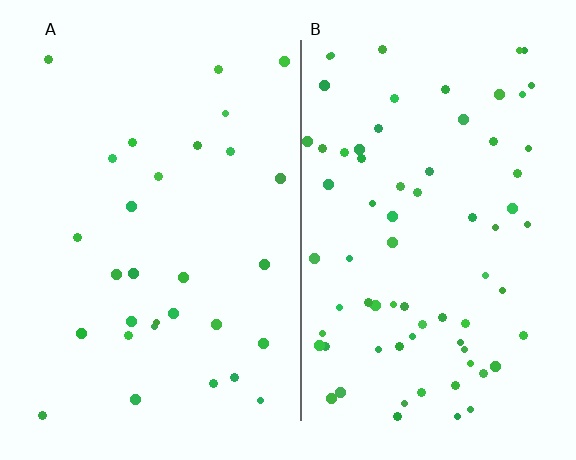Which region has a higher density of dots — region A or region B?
B (the right).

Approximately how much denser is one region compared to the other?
Approximately 2.4× — region B over region A.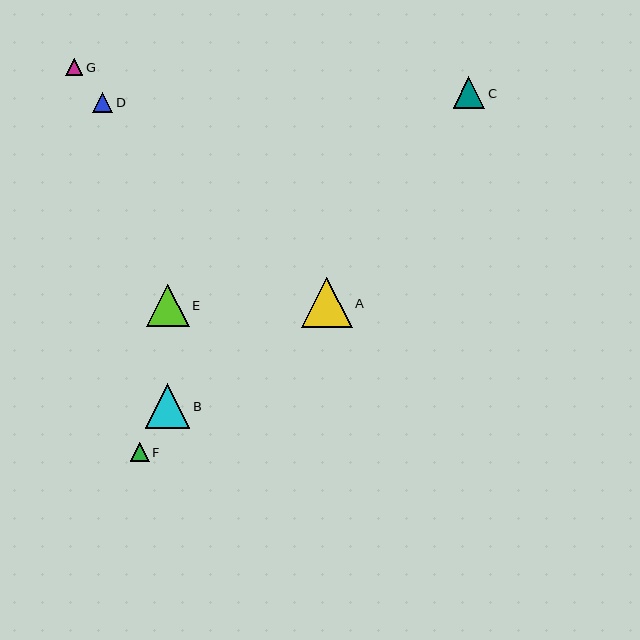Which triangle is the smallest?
Triangle G is the smallest with a size of approximately 17 pixels.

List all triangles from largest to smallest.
From largest to smallest: A, B, E, C, D, F, G.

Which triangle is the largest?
Triangle A is the largest with a size of approximately 50 pixels.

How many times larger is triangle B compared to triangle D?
Triangle B is approximately 2.1 times the size of triangle D.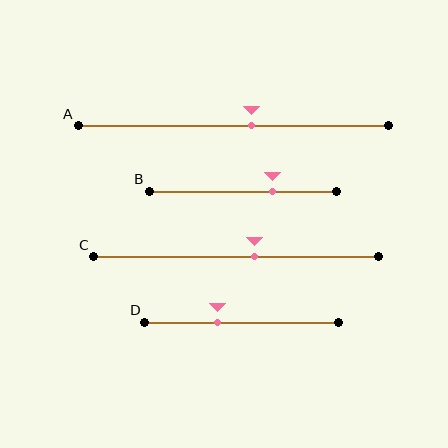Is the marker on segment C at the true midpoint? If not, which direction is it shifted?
No, the marker on segment C is shifted to the right by about 6% of the segment length.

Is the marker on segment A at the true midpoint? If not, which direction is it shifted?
No, the marker on segment A is shifted to the right by about 6% of the segment length.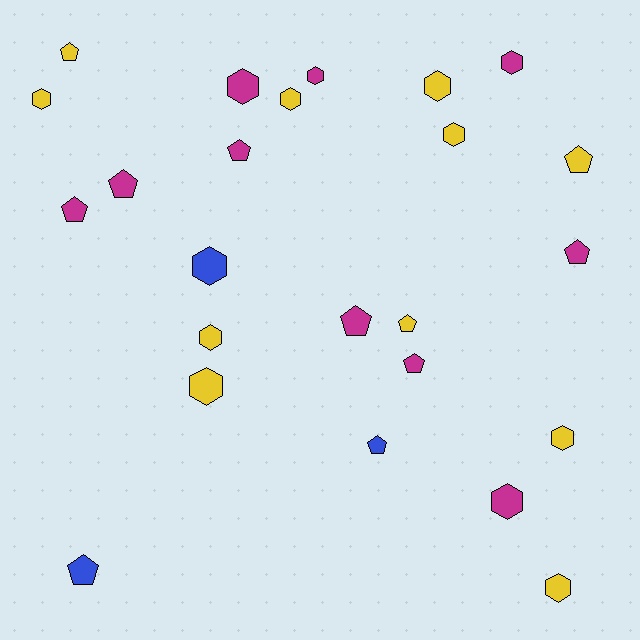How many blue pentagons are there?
There are 2 blue pentagons.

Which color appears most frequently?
Yellow, with 11 objects.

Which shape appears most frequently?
Hexagon, with 13 objects.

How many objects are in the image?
There are 24 objects.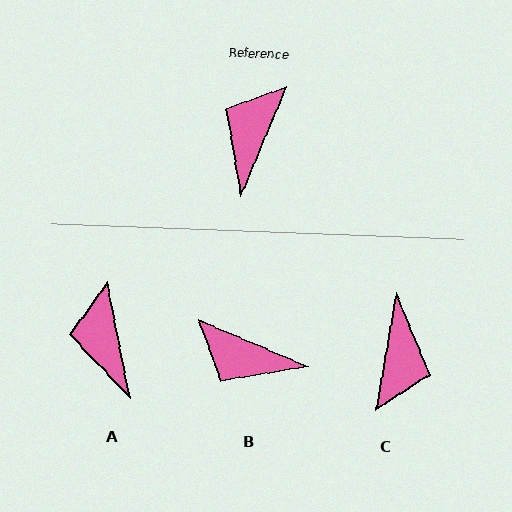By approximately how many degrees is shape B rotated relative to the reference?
Approximately 90 degrees counter-clockwise.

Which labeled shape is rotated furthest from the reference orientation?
C, about 167 degrees away.